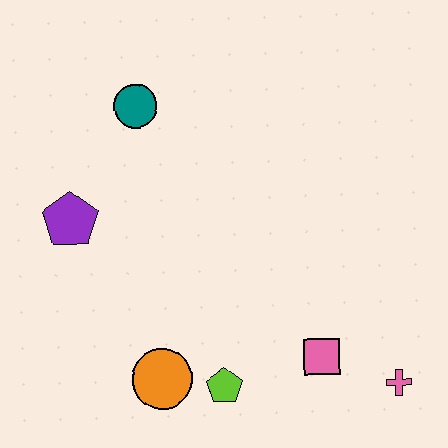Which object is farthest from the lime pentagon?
The teal circle is farthest from the lime pentagon.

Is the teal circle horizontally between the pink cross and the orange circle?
No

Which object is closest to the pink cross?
The pink square is closest to the pink cross.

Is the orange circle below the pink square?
Yes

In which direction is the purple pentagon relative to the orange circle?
The purple pentagon is above the orange circle.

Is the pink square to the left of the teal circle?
No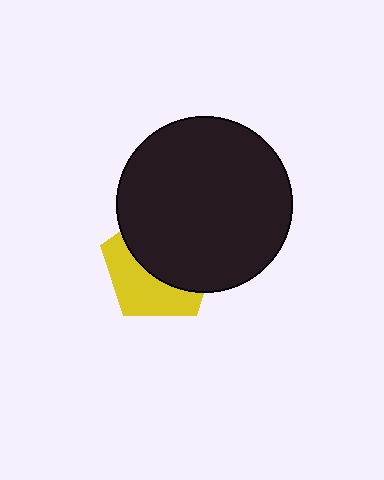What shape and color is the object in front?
The object in front is a black circle.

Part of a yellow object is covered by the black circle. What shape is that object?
It is a pentagon.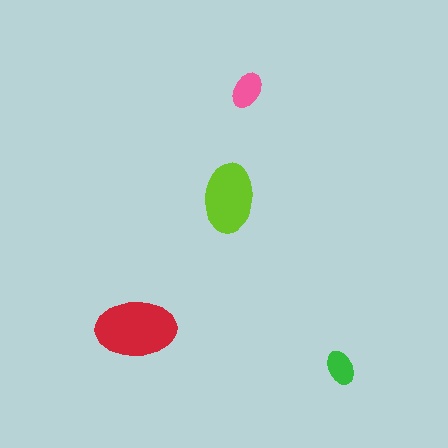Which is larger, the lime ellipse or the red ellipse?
The red one.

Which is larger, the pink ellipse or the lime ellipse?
The lime one.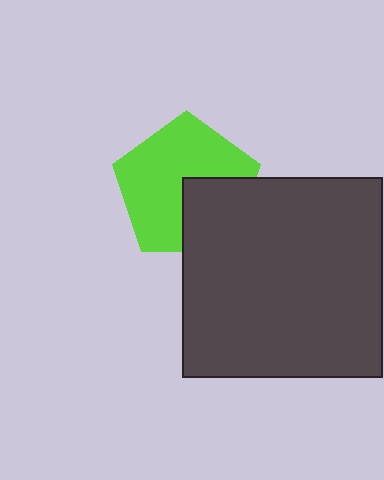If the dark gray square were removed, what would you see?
You would see the complete lime pentagon.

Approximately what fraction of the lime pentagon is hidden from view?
Roughly 32% of the lime pentagon is hidden behind the dark gray square.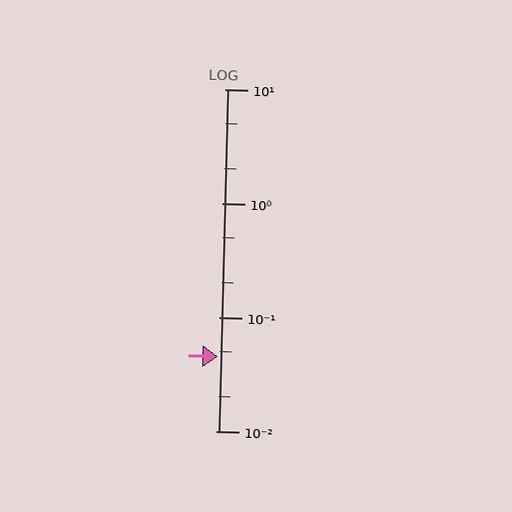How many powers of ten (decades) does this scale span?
The scale spans 3 decades, from 0.01 to 10.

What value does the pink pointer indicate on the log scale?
The pointer indicates approximately 0.045.